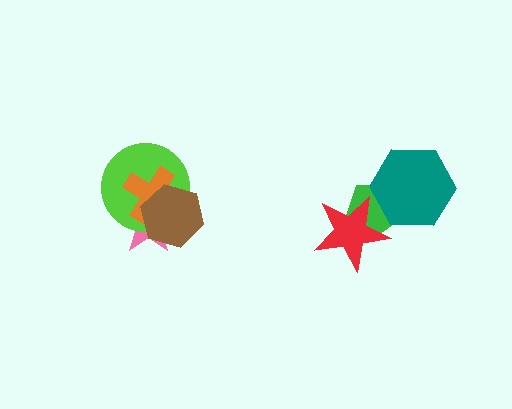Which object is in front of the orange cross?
The brown hexagon is in front of the orange cross.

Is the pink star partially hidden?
Yes, it is partially covered by another shape.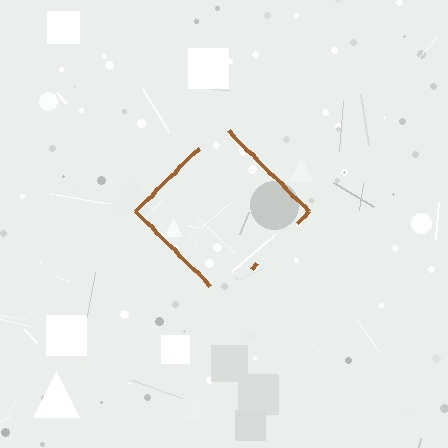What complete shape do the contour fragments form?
The contour fragments form a diamond.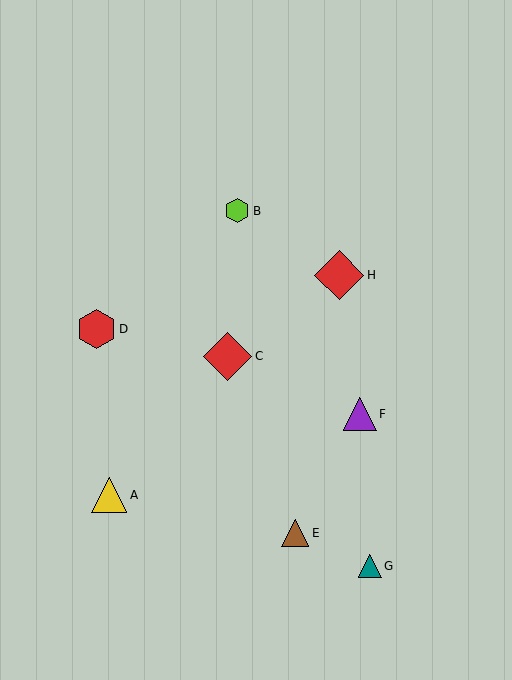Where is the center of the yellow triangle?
The center of the yellow triangle is at (109, 495).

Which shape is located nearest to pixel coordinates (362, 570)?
The teal triangle (labeled G) at (370, 566) is nearest to that location.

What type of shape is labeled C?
Shape C is a red diamond.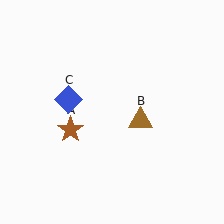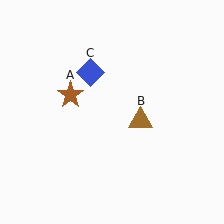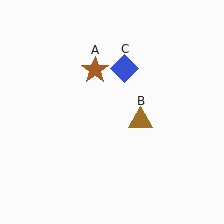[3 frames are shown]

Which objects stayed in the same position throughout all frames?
Brown triangle (object B) remained stationary.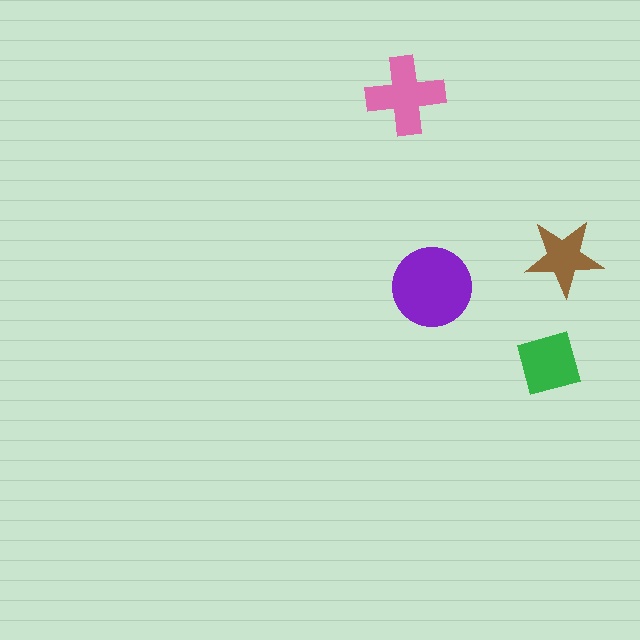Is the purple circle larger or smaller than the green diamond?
Larger.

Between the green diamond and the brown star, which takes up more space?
The green diamond.